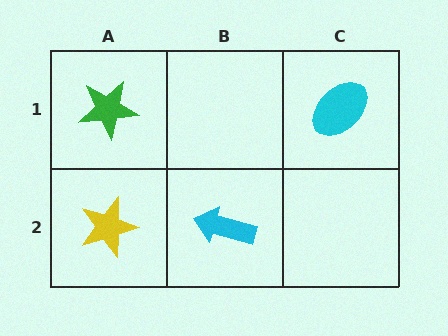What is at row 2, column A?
A yellow star.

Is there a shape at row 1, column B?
No, that cell is empty.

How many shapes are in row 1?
2 shapes.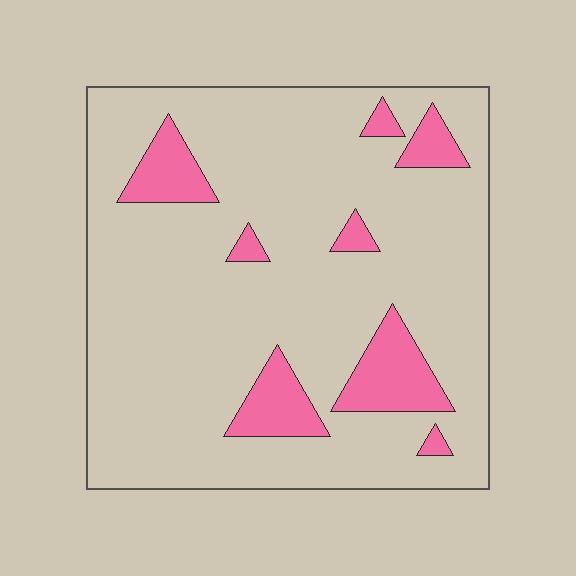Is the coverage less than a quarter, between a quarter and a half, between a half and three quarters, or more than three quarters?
Less than a quarter.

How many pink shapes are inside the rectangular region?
8.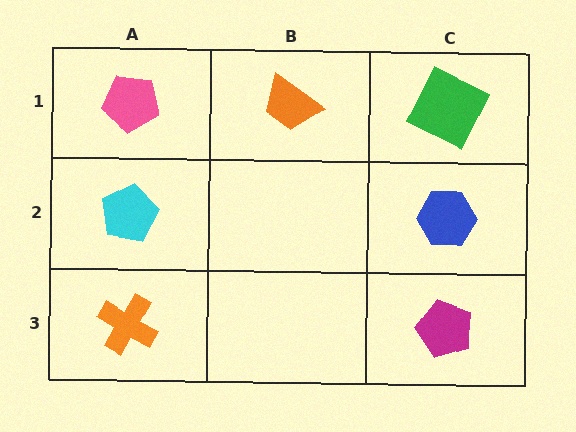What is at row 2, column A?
A cyan pentagon.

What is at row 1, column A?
A pink pentagon.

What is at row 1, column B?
An orange trapezoid.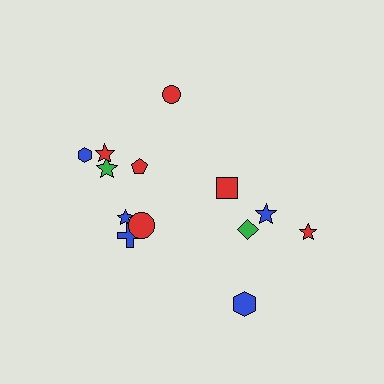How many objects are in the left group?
There are 8 objects.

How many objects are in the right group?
There are 5 objects.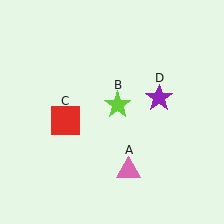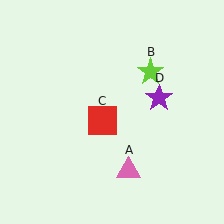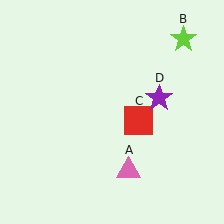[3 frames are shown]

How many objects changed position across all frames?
2 objects changed position: lime star (object B), red square (object C).